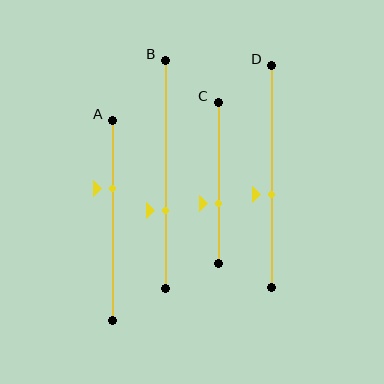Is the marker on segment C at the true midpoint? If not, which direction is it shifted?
No, the marker on segment C is shifted downward by about 12% of the segment length.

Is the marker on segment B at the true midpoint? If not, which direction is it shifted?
No, the marker on segment B is shifted downward by about 16% of the segment length.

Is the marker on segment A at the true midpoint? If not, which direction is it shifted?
No, the marker on segment A is shifted upward by about 16% of the segment length.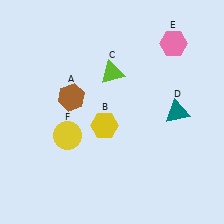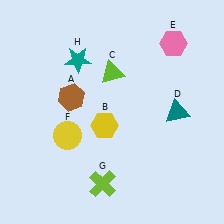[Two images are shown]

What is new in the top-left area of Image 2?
A teal star (H) was added in the top-left area of Image 2.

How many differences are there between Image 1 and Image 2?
There are 2 differences between the two images.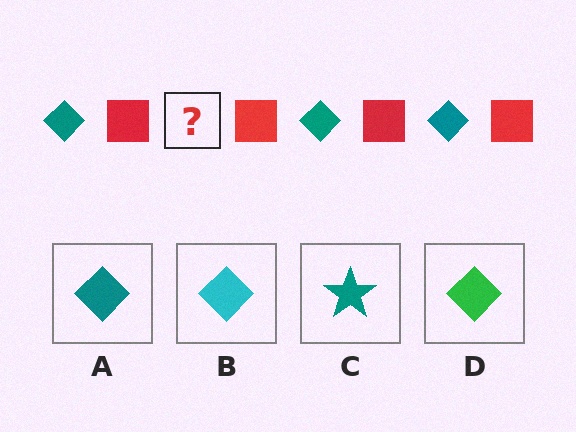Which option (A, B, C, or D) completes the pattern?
A.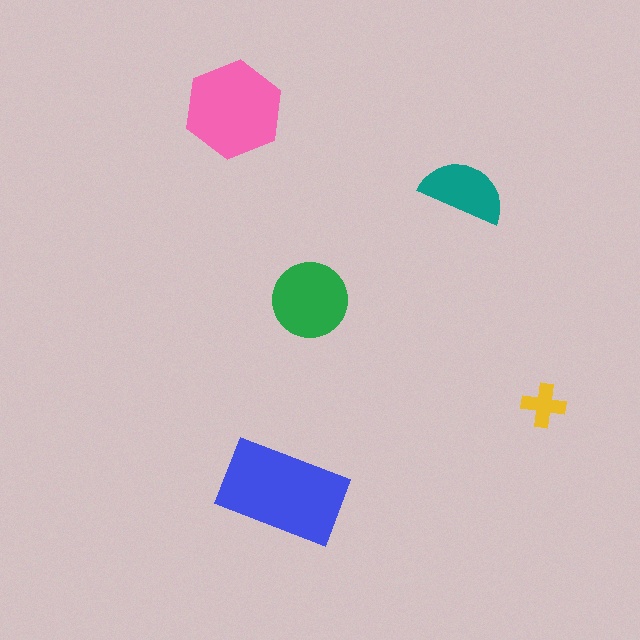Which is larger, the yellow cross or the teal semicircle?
The teal semicircle.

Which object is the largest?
The blue rectangle.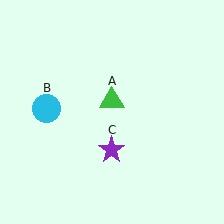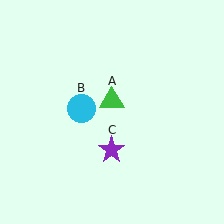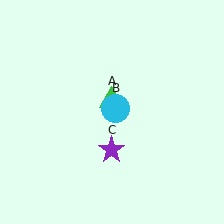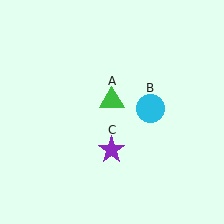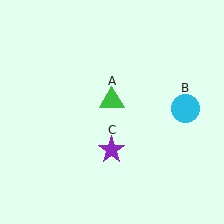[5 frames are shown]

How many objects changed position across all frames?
1 object changed position: cyan circle (object B).